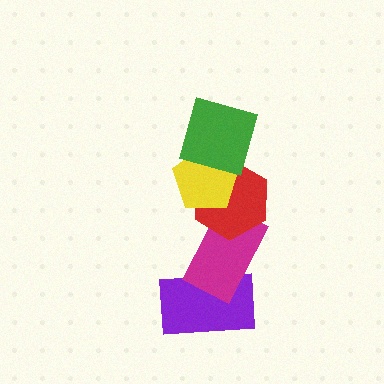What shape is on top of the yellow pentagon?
The green square is on top of the yellow pentagon.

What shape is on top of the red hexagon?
The yellow pentagon is on top of the red hexagon.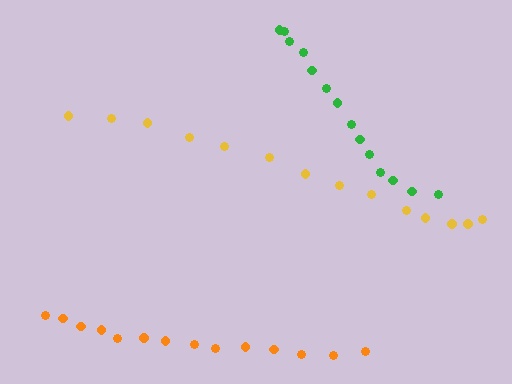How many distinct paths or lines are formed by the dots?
There are 3 distinct paths.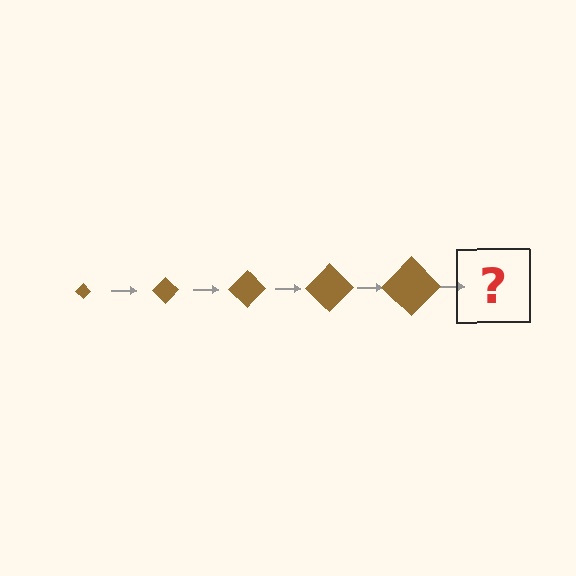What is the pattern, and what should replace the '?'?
The pattern is that the diamond gets progressively larger each step. The '?' should be a brown diamond, larger than the previous one.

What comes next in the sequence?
The next element should be a brown diamond, larger than the previous one.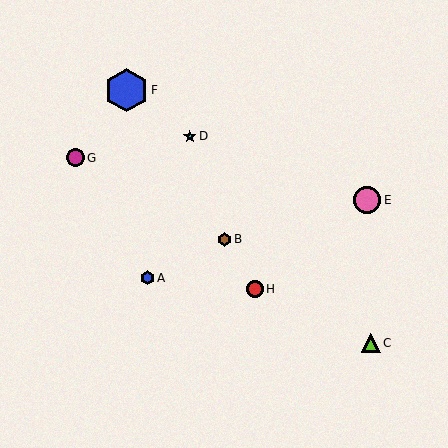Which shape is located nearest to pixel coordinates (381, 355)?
The lime triangle (labeled C) at (371, 343) is nearest to that location.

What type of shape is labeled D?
Shape D is a cyan star.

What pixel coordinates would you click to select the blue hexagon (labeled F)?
Click at (127, 90) to select the blue hexagon F.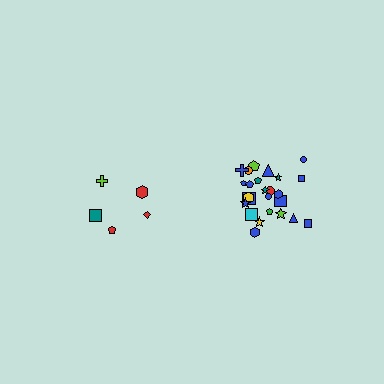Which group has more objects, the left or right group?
The right group.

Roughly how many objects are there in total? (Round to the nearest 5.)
Roughly 30 objects in total.